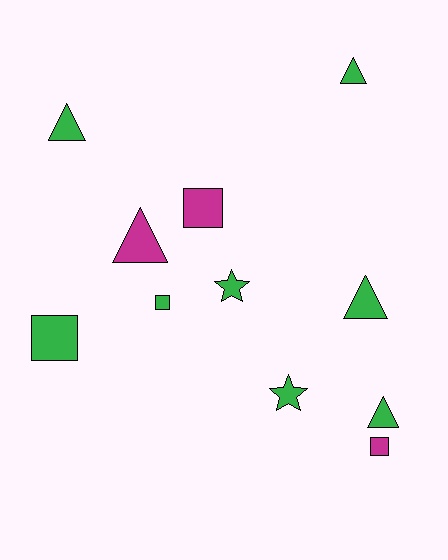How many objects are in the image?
There are 11 objects.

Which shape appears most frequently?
Triangle, with 5 objects.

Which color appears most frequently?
Green, with 8 objects.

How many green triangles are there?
There are 4 green triangles.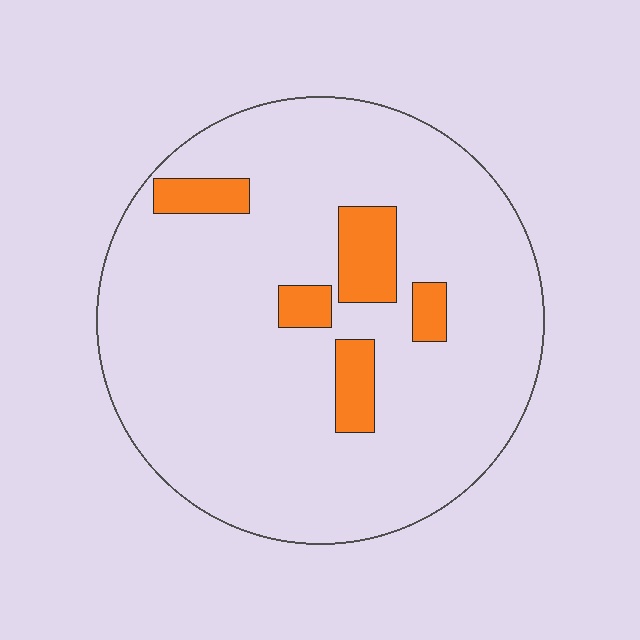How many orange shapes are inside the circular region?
5.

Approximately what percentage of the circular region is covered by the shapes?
Approximately 10%.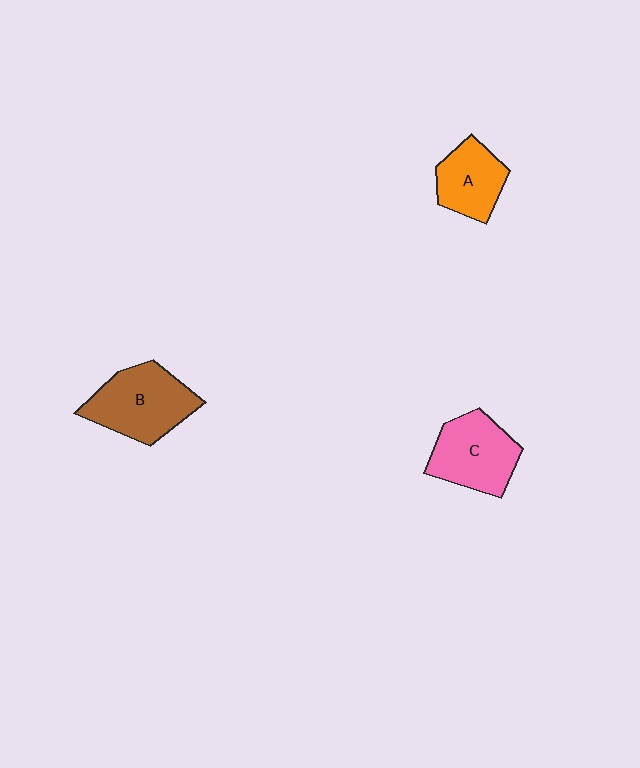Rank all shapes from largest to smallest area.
From largest to smallest: B (brown), C (pink), A (orange).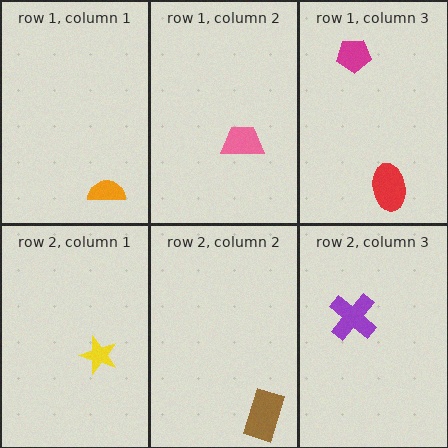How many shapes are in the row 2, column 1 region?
1.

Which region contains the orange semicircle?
The row 1, column 1 region.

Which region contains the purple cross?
The row 2, column 3 region.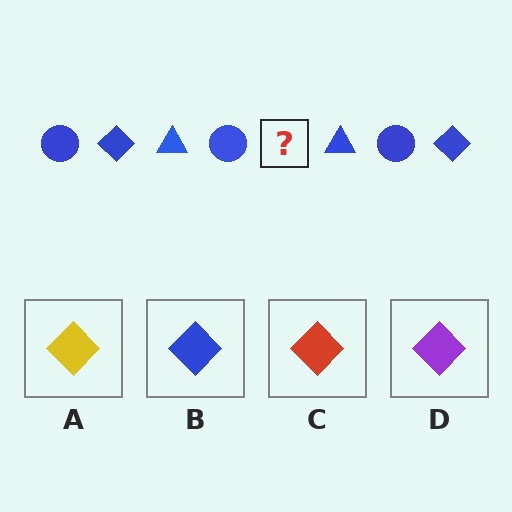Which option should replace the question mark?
Option B.